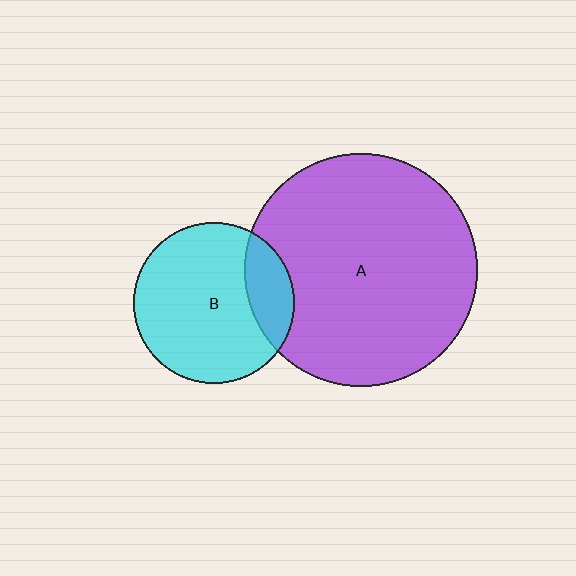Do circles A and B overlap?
Yes.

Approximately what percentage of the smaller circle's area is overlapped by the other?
Approximately 20%.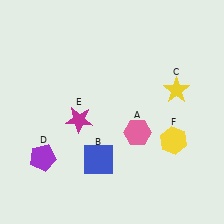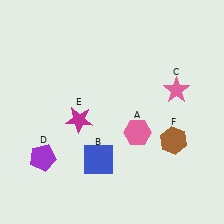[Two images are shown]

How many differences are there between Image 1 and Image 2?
There are 2 differences between the two images.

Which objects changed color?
C changed from yellow to pink. F changed from yellow to brown.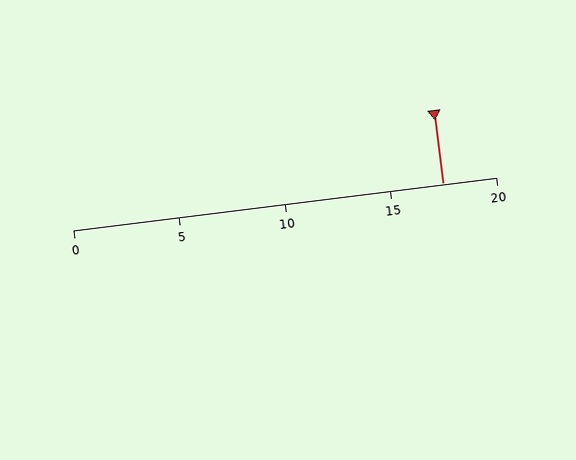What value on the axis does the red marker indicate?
The marker indicates approximately 17.5.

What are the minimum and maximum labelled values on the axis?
The axis runs from 0 to 20.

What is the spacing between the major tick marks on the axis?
The major ticks are spaced 5 apart.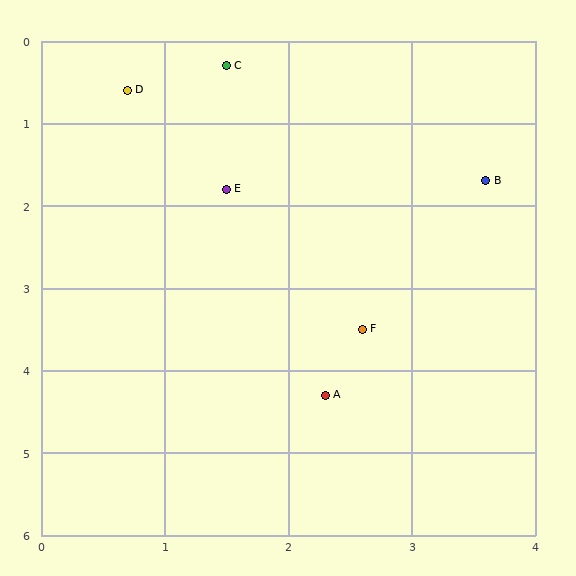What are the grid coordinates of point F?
Point F is at approximately (2.6, 3.5).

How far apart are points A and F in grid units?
Points A and F are about 0.9 grid units apart.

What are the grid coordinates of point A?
Point A is at approximately (2.3, 4.3).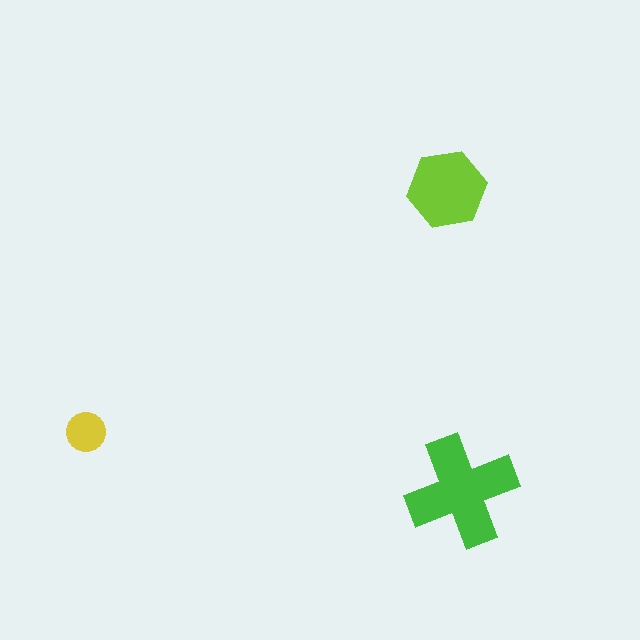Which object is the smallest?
The yellow circle.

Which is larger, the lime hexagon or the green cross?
The green cross.